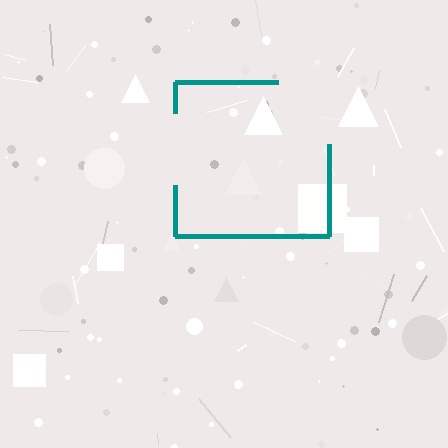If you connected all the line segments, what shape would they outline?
They would outline a square.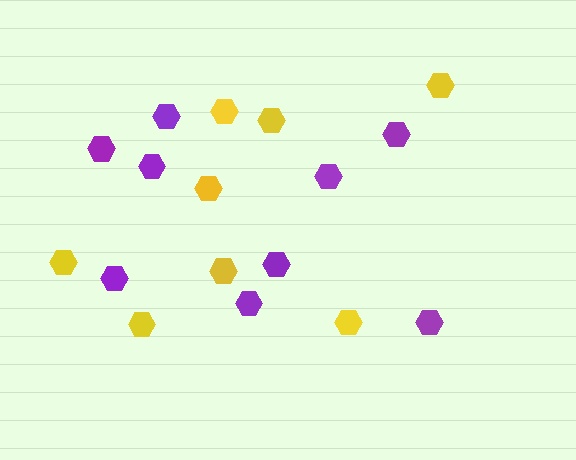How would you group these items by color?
There are 2 groups: one group of yellow hexagons (8) and one group of purple hexagons (9).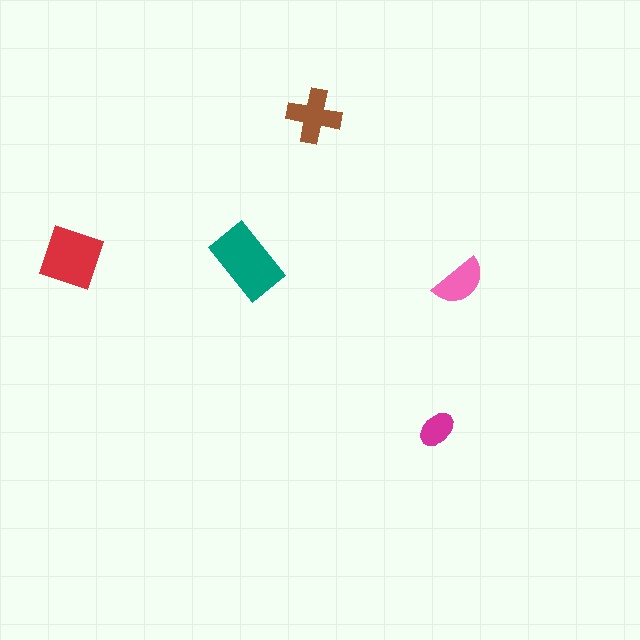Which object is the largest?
The teal rectangle.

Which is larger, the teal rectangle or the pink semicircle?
The teal rectangle.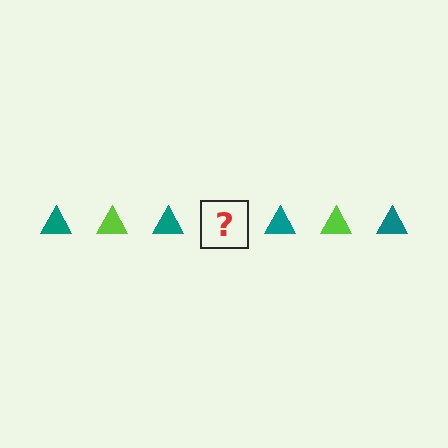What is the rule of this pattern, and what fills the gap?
The rule is that the pattern cycles through teal, lime triangles. The gap should be filled with a lime triangle.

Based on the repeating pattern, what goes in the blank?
The blank should be a lime triangle.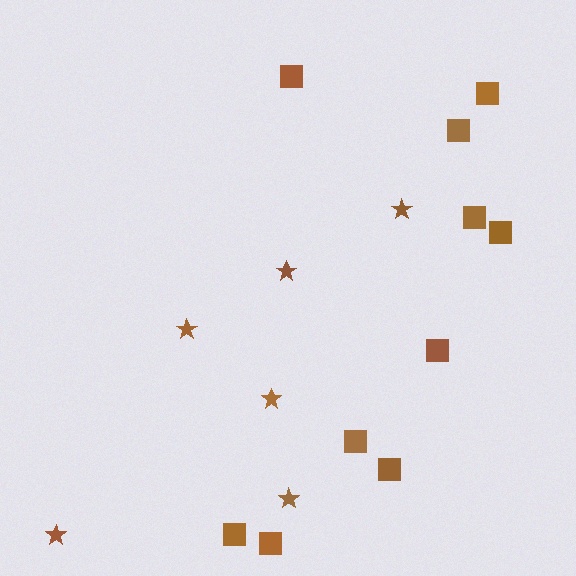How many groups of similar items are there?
There are 2 groups: one group of stars (6) and one group of squares (10).